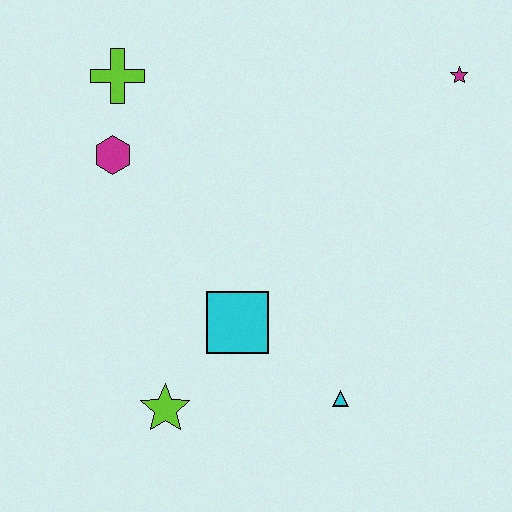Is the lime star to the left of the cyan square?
Yes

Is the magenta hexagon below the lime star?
No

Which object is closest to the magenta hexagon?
The lime cross is closest to the magenta hexagon.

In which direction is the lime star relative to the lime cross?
The lime star is below the lime cross.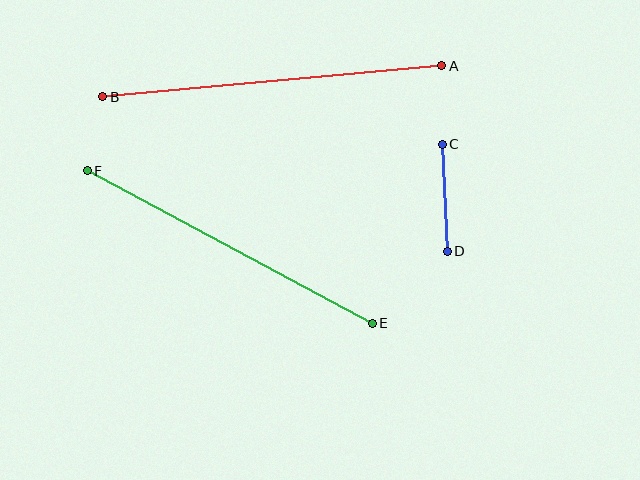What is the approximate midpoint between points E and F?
The midpoint is at approximately (230, 247) pixels.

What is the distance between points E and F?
The distance is approximately 324 pixels.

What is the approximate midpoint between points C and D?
The midpoint is at approximately (445, 198) pixels.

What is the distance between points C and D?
The distance is approximately 107 pixels.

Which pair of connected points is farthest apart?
Points A and B are farthest apart.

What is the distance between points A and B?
The distance is approximately 341 pixels.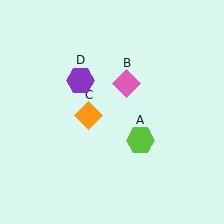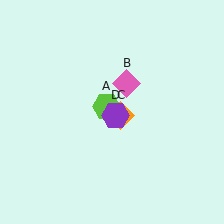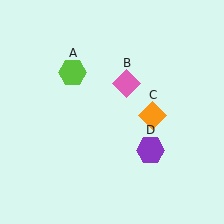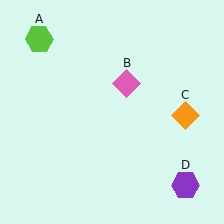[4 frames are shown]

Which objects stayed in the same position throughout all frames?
Pink diamond (object B) remained stationary.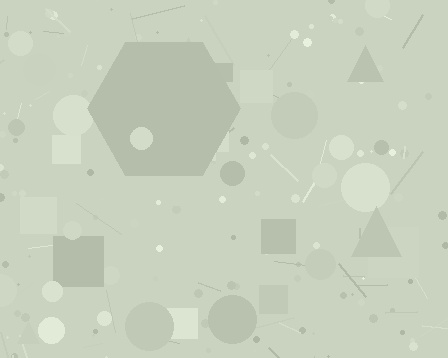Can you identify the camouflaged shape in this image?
The camouflaged shape is a hexagon.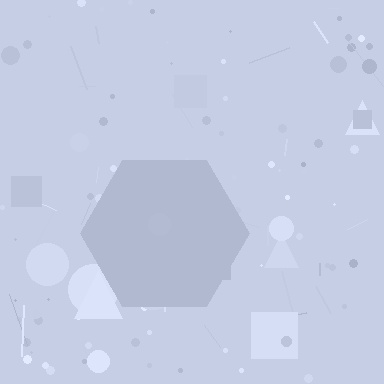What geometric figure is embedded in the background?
A hexagon is embedded in the background.